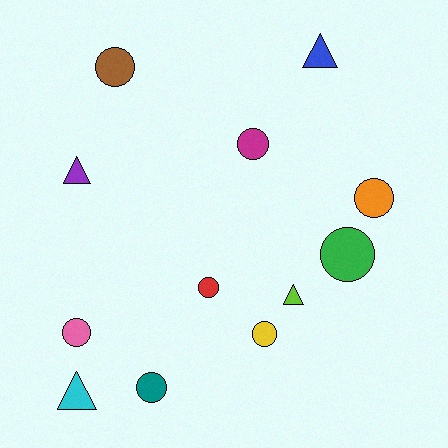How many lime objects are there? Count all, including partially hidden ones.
There is 1 lime object.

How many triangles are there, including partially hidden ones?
There are 4 triangles.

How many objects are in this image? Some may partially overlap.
There are 12 objects.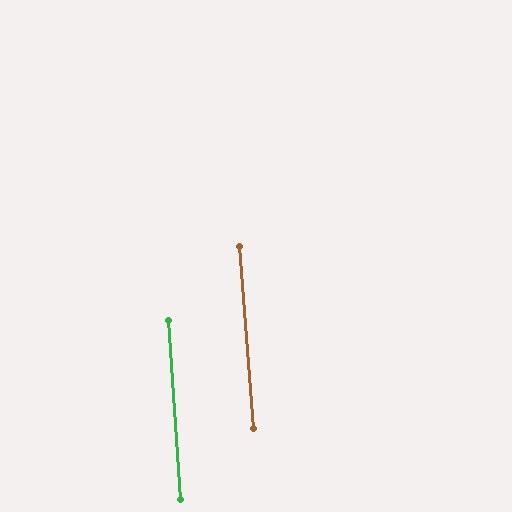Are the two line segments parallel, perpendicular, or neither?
Parallel — their directions differ by only 0.6°.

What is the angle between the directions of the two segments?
Approximately 1 degree.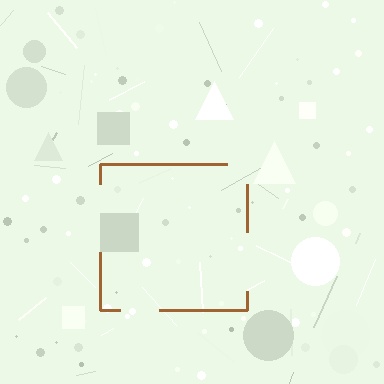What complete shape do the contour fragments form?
The contour fragments form a square.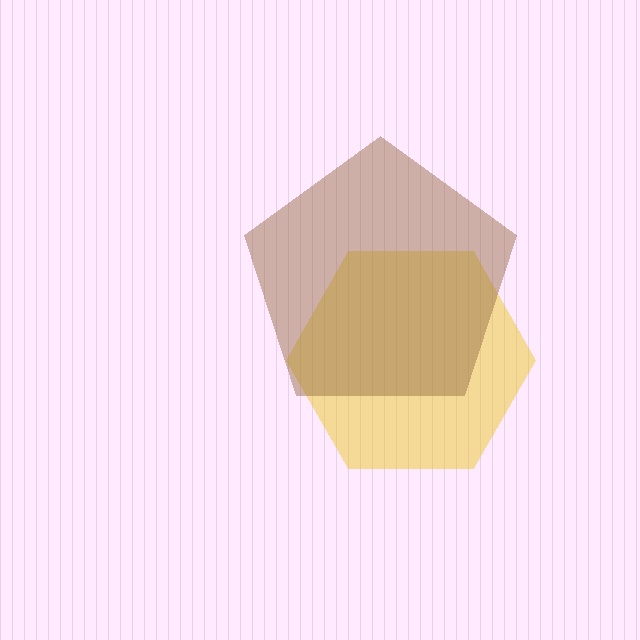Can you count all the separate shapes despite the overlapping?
Yes, there are 2 separate shapes.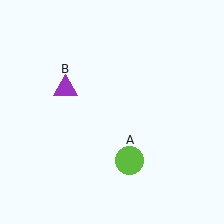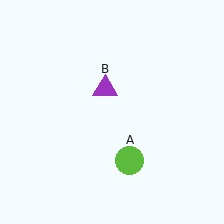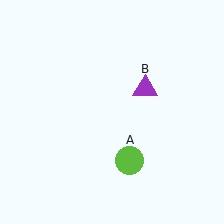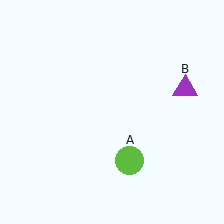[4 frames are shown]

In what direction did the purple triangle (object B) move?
The purple triangle (object B) moved right.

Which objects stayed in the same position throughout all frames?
Lime circle (object A) remained stationary.